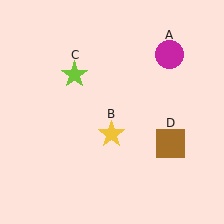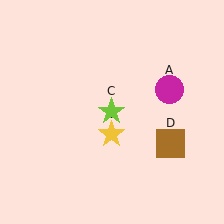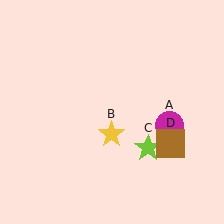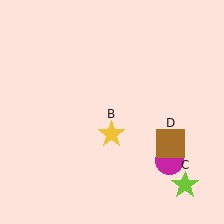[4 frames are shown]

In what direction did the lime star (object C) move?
The lime star (object C) moved down and to the right.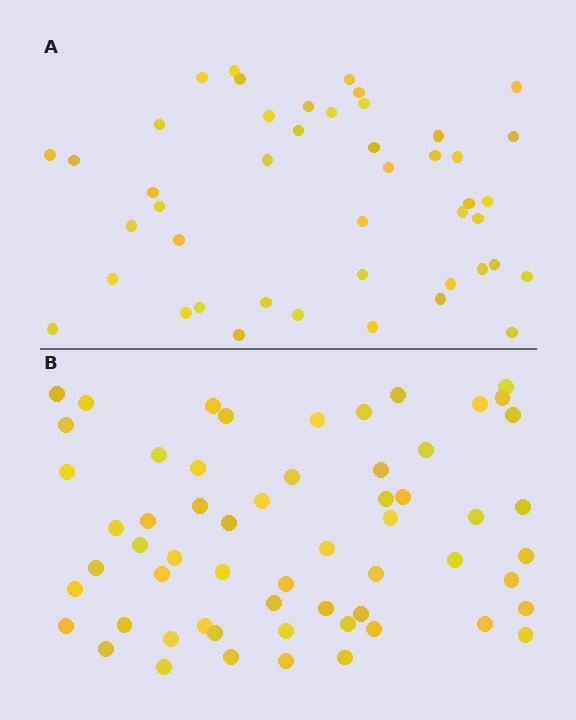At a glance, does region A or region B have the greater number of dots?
Region B (the bottom region) has more dots.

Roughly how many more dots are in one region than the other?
Region B has approximately 15 more dots than region A.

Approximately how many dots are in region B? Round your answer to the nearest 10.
About 60 dots. (The exact count is 59, which rounds to 60.)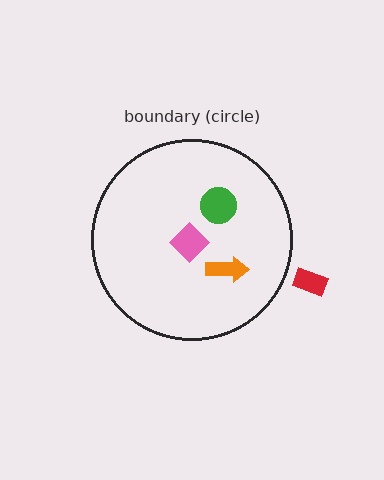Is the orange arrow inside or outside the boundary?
Inside.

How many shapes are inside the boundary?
3 inside, 1 outside.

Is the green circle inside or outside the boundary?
Inside.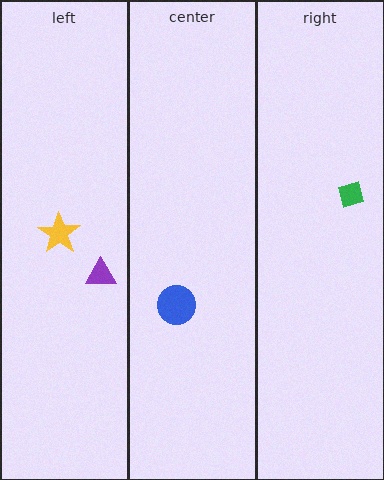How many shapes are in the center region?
1.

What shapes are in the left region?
The yellow star, the purple triangle.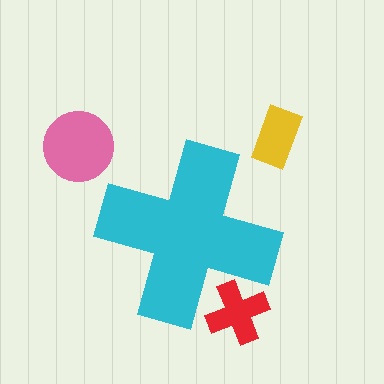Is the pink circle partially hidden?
No, the pink circle is fully visible.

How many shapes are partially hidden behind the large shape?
1 shape is partially hidden.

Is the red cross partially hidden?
Yes, the red cross is partially hidden behind the cyan cross.